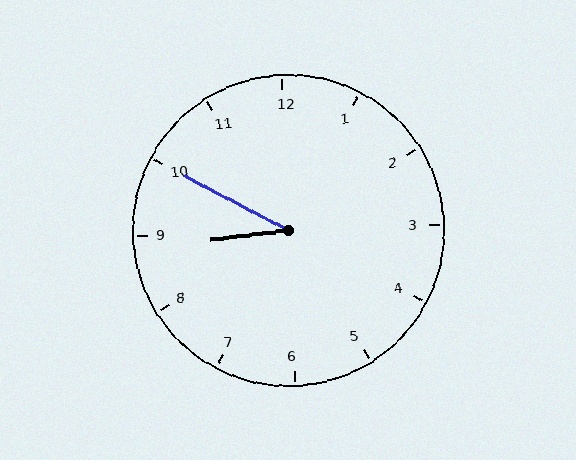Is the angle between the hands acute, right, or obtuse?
It is acute.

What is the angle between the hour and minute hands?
Approximately 35 degrees.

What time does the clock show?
8:50.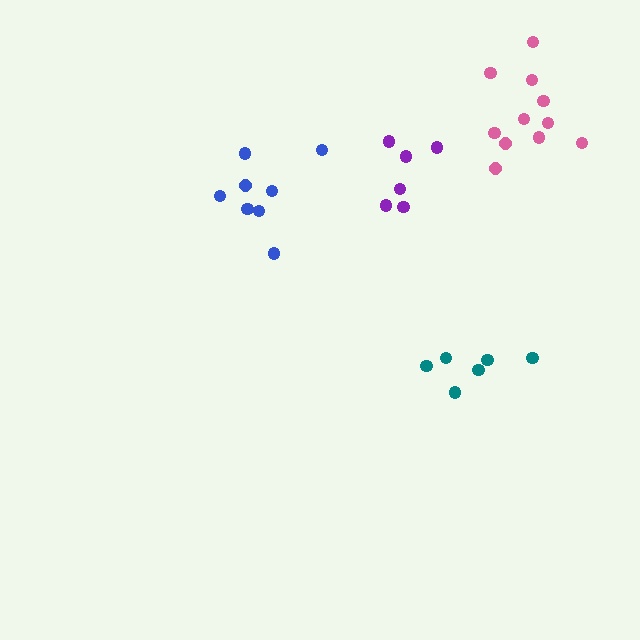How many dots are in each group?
Group 1: 6 dots, Group 2: 11 dots, Group 3: 8 dots, Group 4: 7 dots (32 total).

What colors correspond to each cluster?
The clusters are colored: purple, pink, blue, teal.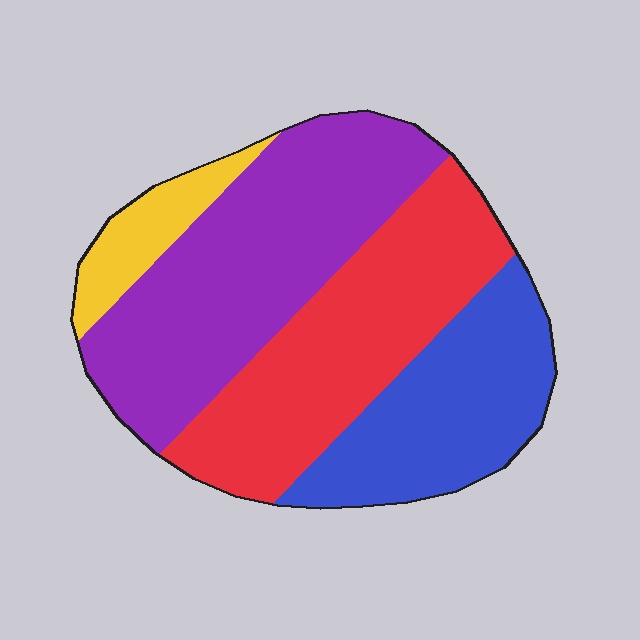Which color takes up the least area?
Yellow, at roughly 10%.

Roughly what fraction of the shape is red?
Red takes up about one third (1/3) of the shape.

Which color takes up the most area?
Purple, at roughly 35%.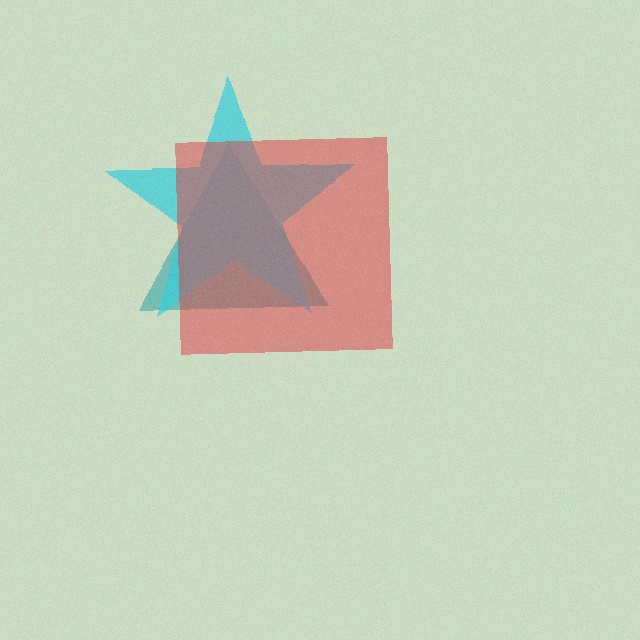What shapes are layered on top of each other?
The layered shapes are: a teal triangle, a cyan star, a red square.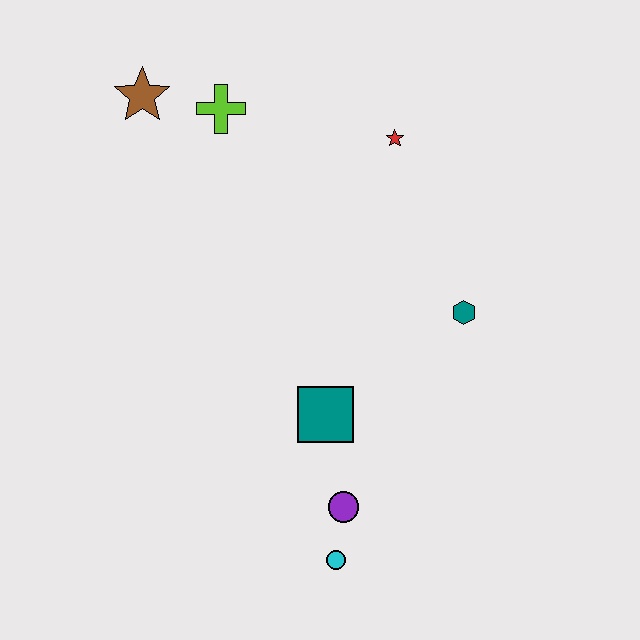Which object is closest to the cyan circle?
The purple circle is closest to the cyan circle.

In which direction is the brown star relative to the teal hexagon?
The brown star is to the left of the teal hexagon.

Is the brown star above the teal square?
Yes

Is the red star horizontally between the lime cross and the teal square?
No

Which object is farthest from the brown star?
The cyan circle is farthest from the brown star.